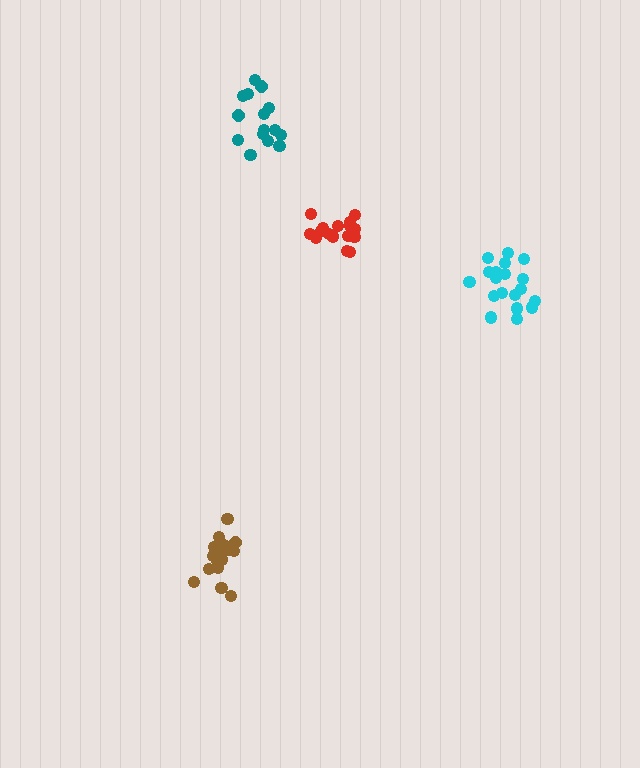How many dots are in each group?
Group 1: 19 dots, Group 2: 17 dots, Group 3: 15 dots, Group 4: 16 dots (67 total).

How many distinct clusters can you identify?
There are 4 distinct clusters.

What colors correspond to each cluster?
The clusters are colored: cyan, brown, teal, red.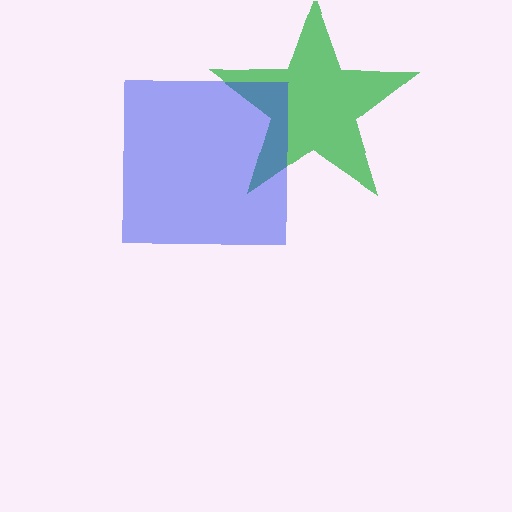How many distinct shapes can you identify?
There are 2 distinct shapes: a green star, a blue square.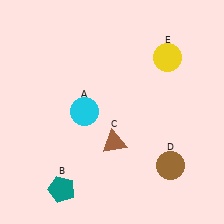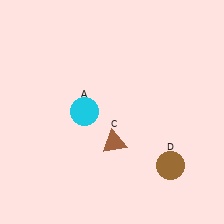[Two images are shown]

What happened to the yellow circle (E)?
The yellow circle (E) was removed in Image 2. It was in the top-right area of Image 1.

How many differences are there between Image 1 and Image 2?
There are 2 differences between the two images.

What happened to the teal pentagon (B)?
The teal pentagon (B) was removed in Image 2. It was in the bottom-left area of Image 1.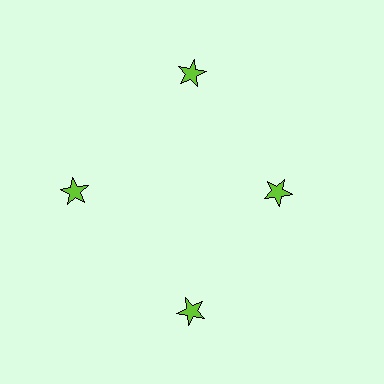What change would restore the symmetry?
The symmetry would be restored by moving it outward, back onto the ring so that all 4 stars sit at equal angles and equal distance from the center.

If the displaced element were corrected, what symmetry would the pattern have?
It would have 4-fold rotational symmetry — the pattern would map onto itself every 90 degrees.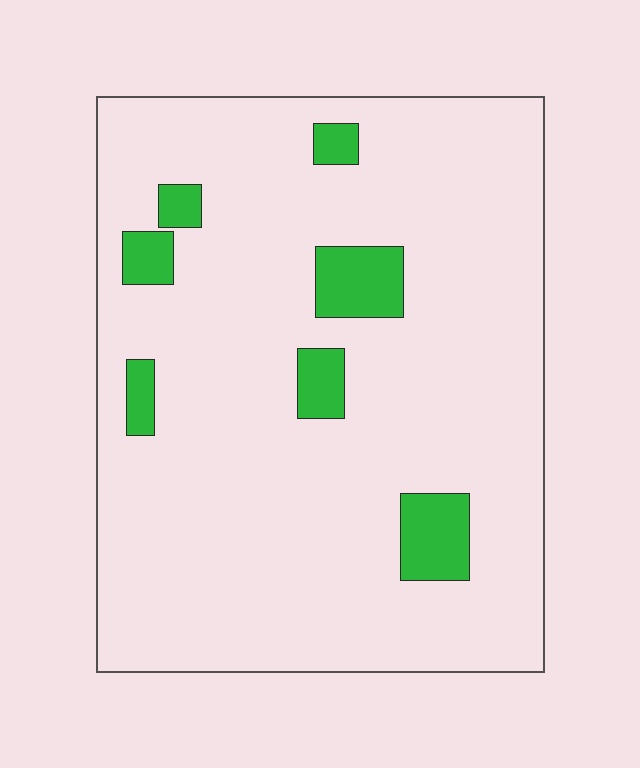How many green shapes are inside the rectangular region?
7.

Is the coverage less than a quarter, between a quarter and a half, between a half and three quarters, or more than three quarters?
Less than a quarter.